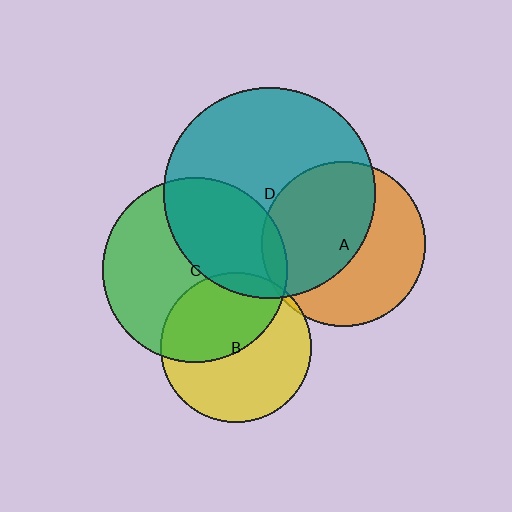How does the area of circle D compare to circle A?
Approximately 1.6 times.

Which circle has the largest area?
Circle D (teal).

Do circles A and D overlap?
Yes.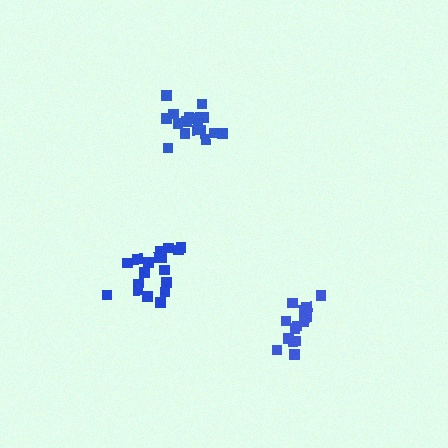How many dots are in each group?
Group 1: 14 dots, Group 2: 17 dots, Group 3: 18 dots (49 total).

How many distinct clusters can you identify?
There are 3 distinct clusters.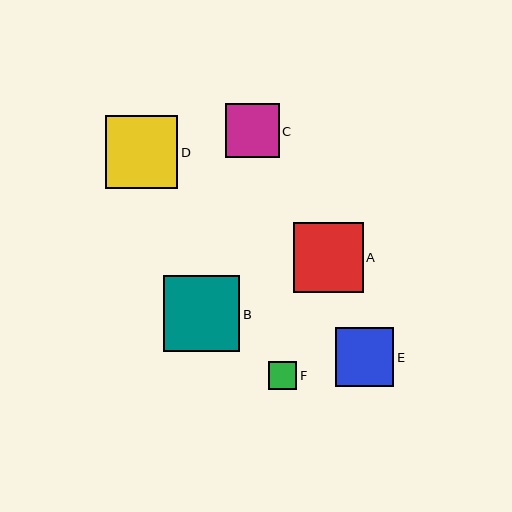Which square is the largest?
Square B is the largest with a size of approximately 76 pixels.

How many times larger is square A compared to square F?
Square A is approximately 2.4 times the size of square F.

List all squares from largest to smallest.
From largest to smallest: B, D, A, E, C, F.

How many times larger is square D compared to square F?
Square D is approximately 2.5 times the size of square F.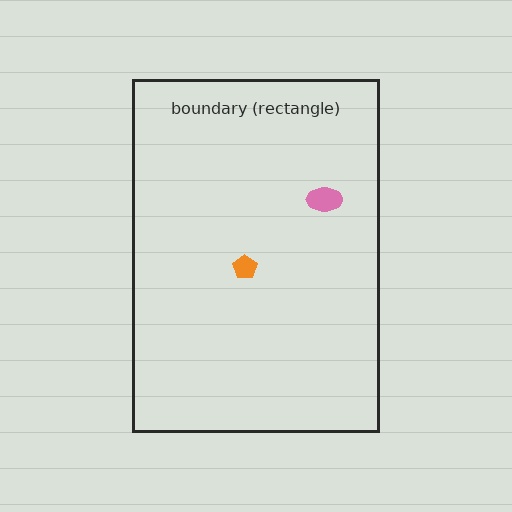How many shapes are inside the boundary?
2 inside, 0 outside.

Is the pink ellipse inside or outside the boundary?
Inside.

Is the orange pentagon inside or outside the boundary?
Inside.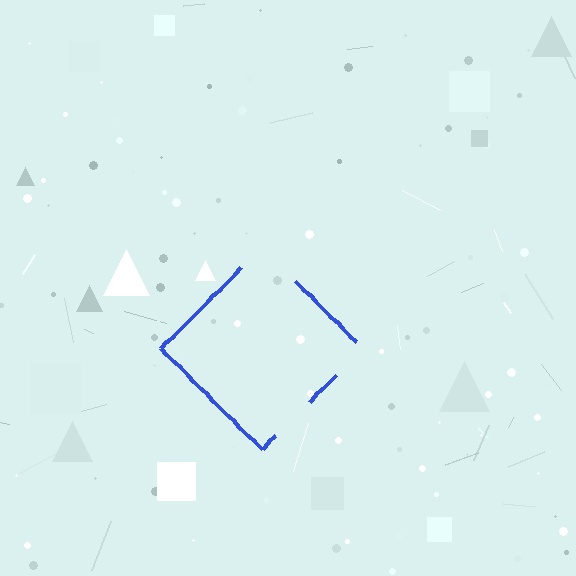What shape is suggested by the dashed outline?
The dashed outline suggests a diamond.